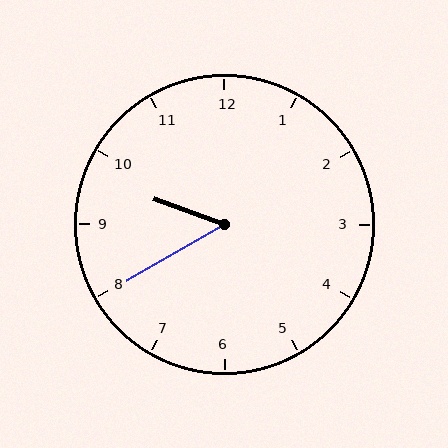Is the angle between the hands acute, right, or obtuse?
It is acute.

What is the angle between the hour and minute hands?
Approximately 50 degrees.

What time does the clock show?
9:40.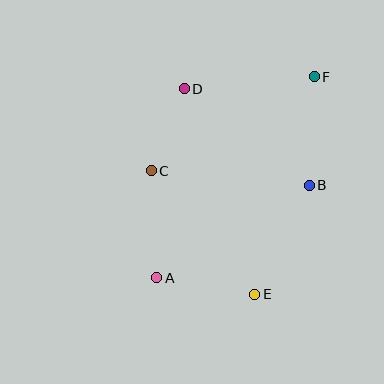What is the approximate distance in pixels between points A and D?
The distance between A and D is approximately 191 pixels.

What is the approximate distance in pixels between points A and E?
The distance between A and E is approximately 99 pixels.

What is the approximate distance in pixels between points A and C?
The distance between A and C is approximately 107 pixels.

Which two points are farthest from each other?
Points A and F are farthest from each other.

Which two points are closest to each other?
Points C and D are closest to each other.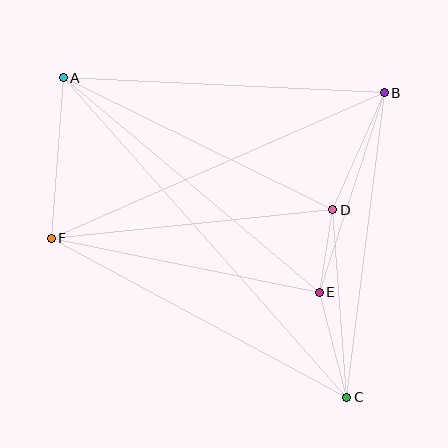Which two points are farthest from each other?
Points A and C are farthest from each other.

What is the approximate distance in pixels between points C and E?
The distance between C and E is approximately 108 pixels.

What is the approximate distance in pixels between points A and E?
The distance between A and E is approximately 334 pixels.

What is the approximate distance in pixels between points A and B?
The distance between A and B is approximately 321 pixels.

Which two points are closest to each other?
Points D and E are closest to each other.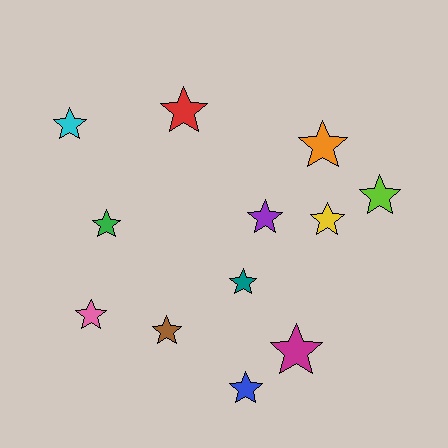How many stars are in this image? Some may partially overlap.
There are 12 stars.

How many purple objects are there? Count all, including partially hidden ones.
There is 1 purple object.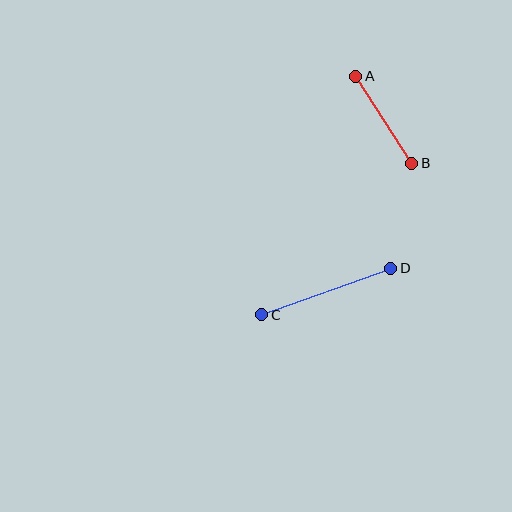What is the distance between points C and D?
The distance is approximately 137 pixels.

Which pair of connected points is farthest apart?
Points C and D are farthest apart.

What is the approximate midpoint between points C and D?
The midpoint is at approximately (326, 292) pixels.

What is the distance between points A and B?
The distance is approximately 103 pixels.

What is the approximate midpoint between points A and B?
The midpoint is at approximately (384, 120) pixels.